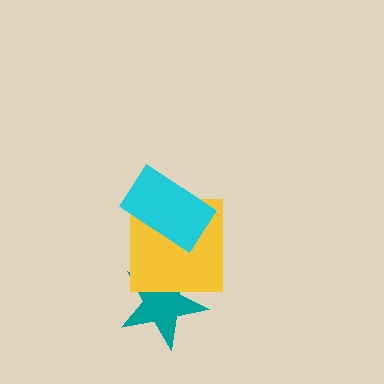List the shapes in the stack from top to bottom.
From top to bottom: the cyan rectangle, the yellow square, the teal star.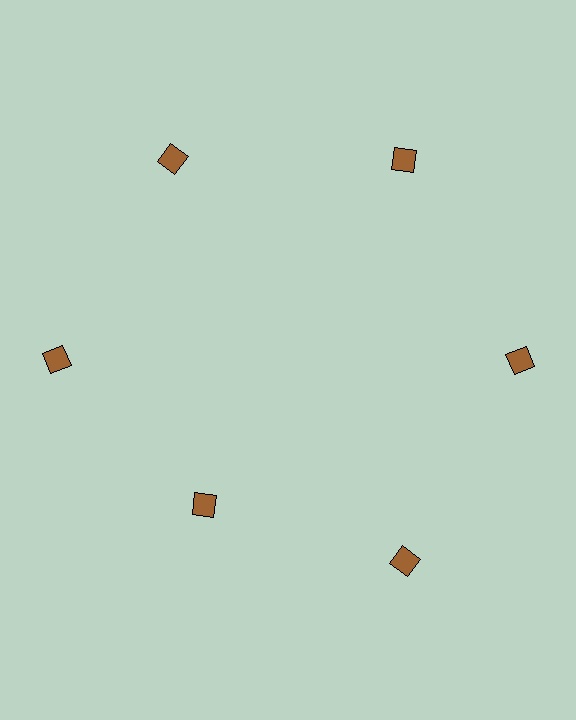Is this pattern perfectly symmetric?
No. The 6 brown squares are arranged in a ring, but one element near the 7 o'clock position is pulled inward toward the center, breaking the 6-fold rotational symmetry.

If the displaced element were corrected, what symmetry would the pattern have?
It would have 6-fold rotational symmetry — the pattern would map onto itself every 60 degrees.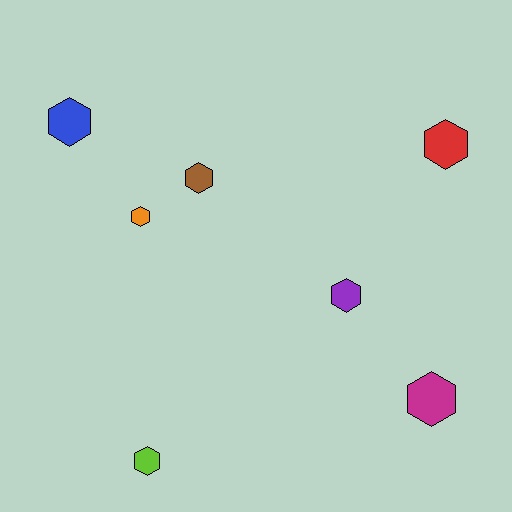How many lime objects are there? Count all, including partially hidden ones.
There is 1 lime object.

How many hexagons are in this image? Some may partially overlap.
There are 7 hexagons.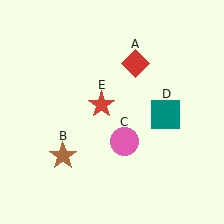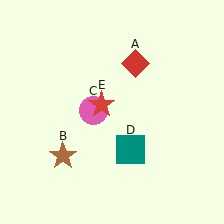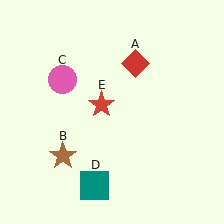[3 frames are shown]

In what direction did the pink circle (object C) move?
The pink circle (object C) moved up and to the left.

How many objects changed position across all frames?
2 objects changed position: pink circle (object C), teal square (object D).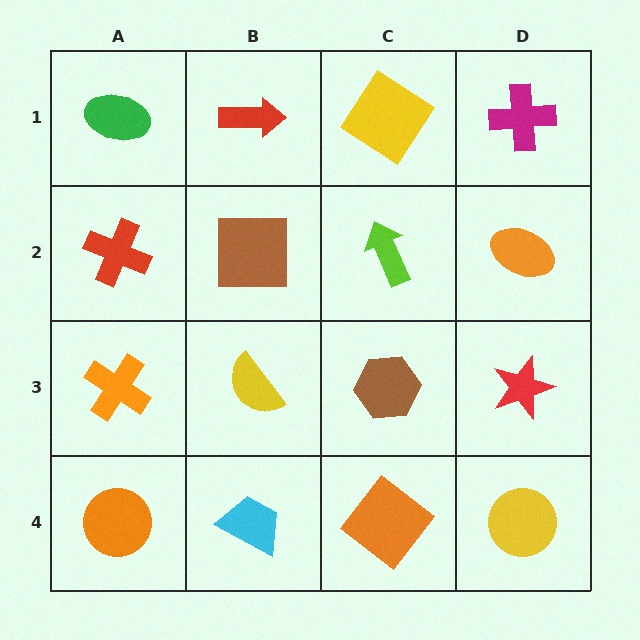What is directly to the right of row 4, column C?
A yellow circle.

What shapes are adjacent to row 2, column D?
A magenta cross (row 1, column D), a red star (row 3, column D), a lime arrow (row 2, column C).